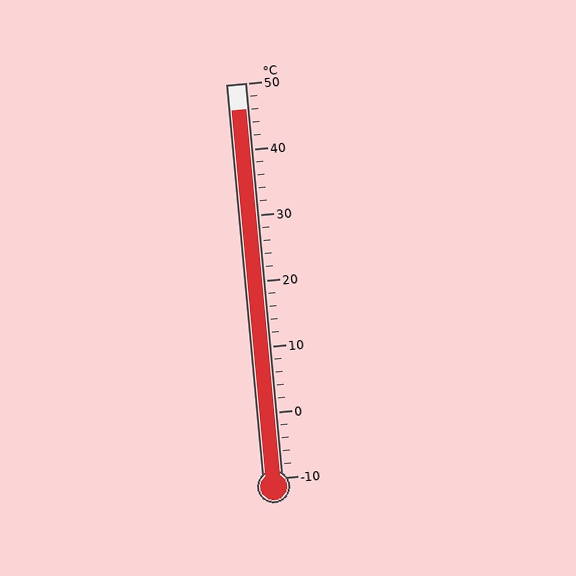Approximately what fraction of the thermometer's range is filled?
The thermometer is filled to approximately 95% of its range.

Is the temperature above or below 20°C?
The temperature is above 20°C.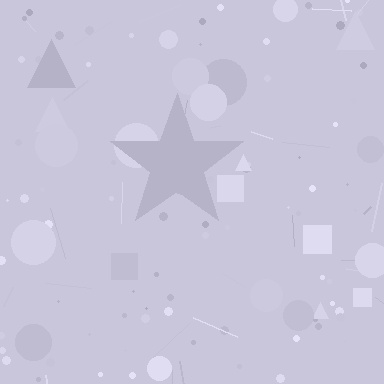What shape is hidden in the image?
A star is hidden in the image.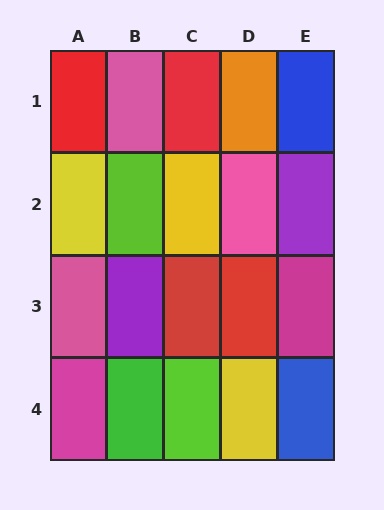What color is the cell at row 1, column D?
Orange.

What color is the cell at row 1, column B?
Pink.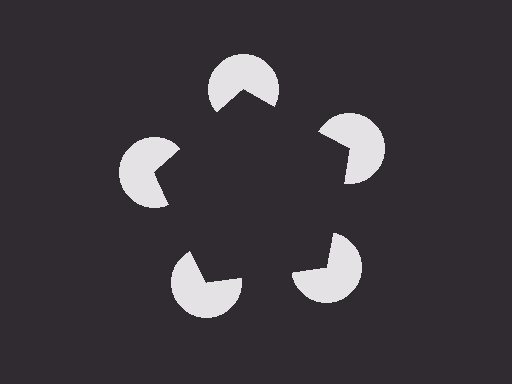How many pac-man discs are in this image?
There are 5 — one at each vertex of the illusory pentagon.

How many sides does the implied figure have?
5 sides.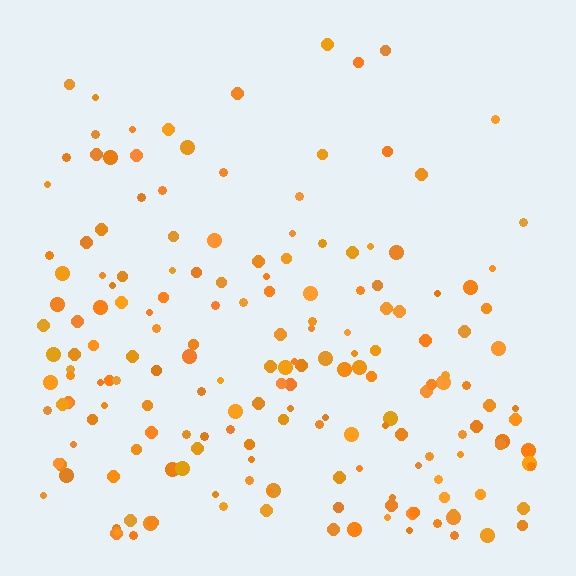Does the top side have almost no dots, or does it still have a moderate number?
Still a moderate number, just noticeably fewer than the bottom.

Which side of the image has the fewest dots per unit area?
The top.